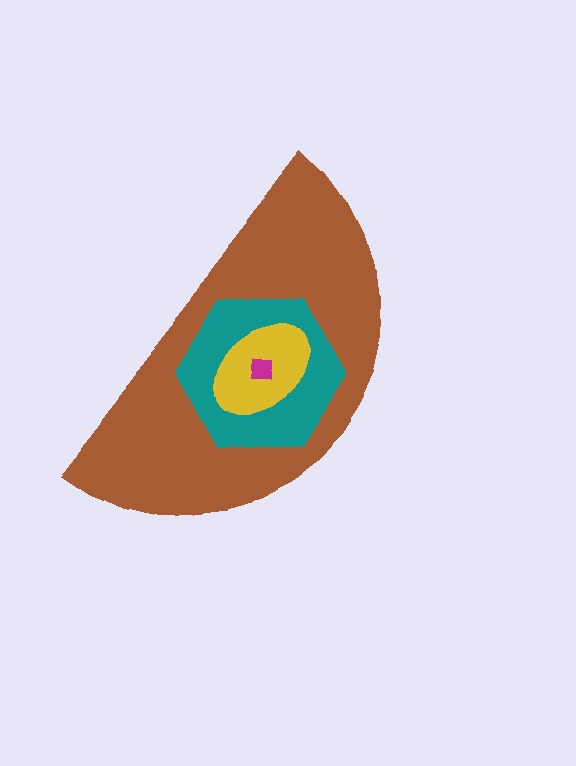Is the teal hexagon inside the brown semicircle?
Yes.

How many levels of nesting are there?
4.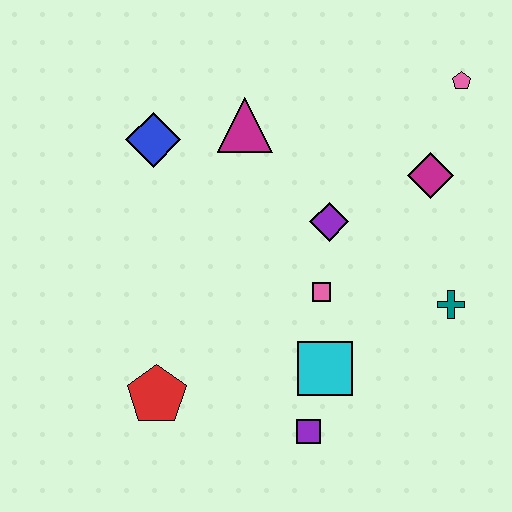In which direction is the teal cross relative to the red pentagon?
The teal cross is to the right of the red pentagon.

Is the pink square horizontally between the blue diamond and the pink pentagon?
Yes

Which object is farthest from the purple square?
The pink pentagon is farthest from the purple square.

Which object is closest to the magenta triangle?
The blue diamond is closest to the magenta triangle.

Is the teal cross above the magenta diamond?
No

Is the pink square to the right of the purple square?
Yes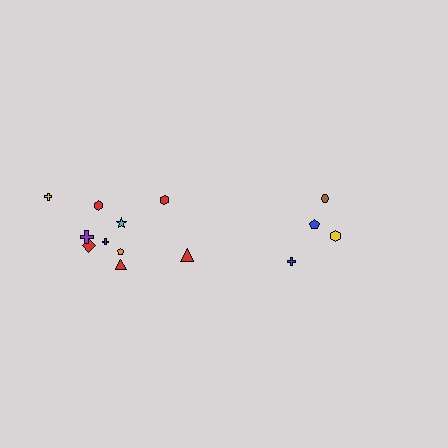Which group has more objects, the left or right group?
The left group.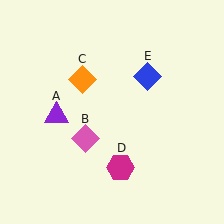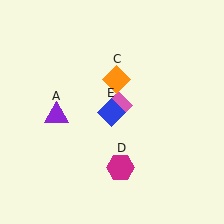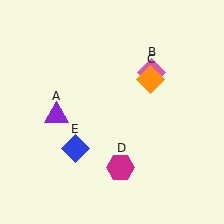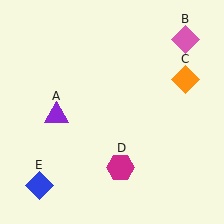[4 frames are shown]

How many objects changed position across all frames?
3 objects changed position: pink diamond (object B), orange diamond (object C), blue diamond (object E).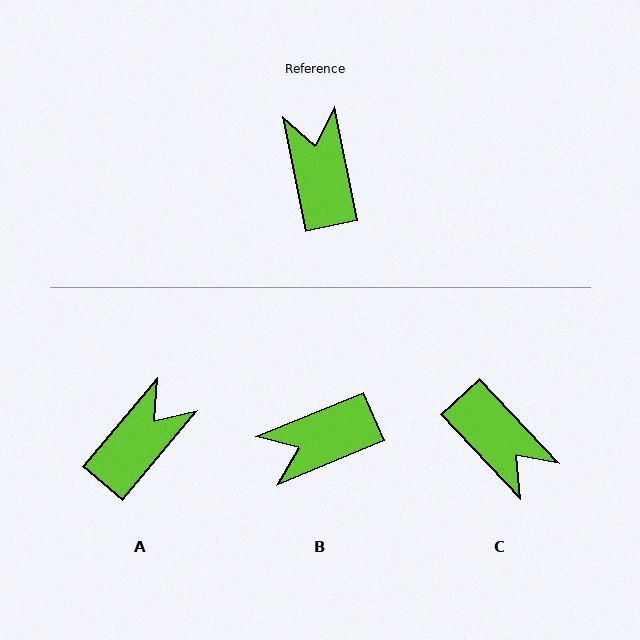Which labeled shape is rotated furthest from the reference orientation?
C, about 148 degrees away.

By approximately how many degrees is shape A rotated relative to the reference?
Approximately 51 degrees clockwise.